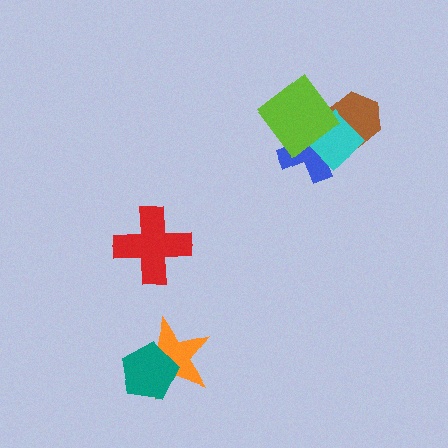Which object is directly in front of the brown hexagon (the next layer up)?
The cyan diamond is directly in front of the brown hexagon.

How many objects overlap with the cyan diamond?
3 objects overlap with the cyan diamond.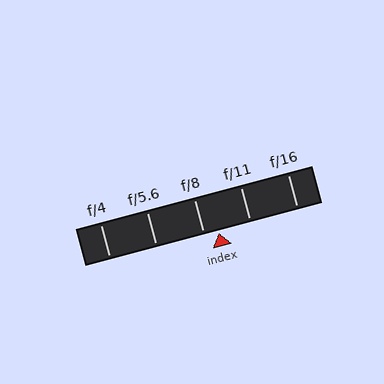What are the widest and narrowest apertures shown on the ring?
The widest aperture shown is f/4 and the narrowest is f/16.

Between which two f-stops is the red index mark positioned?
The index mark is between f/8 and f/11.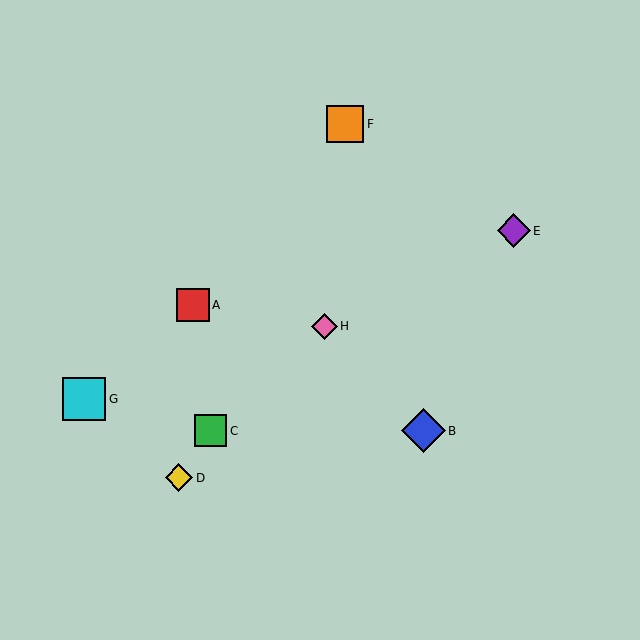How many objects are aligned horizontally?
2 objects (B, C) are aligned horizontally.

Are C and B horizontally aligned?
Yes, both are at y≈431.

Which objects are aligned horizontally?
Objects B, C are aligned horizontally.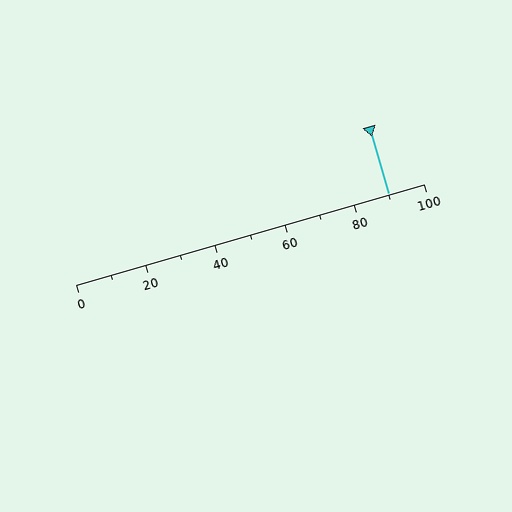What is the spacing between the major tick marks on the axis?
The major ticks are spaced 20 apart.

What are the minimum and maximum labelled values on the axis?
The axis runs from 0 to 100.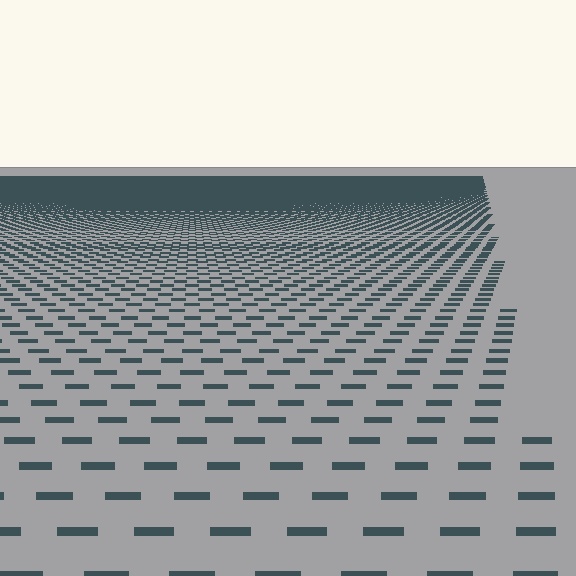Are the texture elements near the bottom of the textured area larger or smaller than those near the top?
Larger. Near the bottom, elements are closer to the viewer and appear at a bigger on-screen size.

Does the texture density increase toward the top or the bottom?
Density increases toward the top.